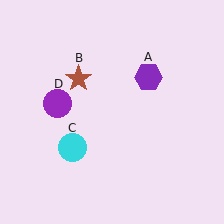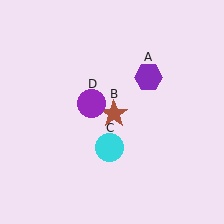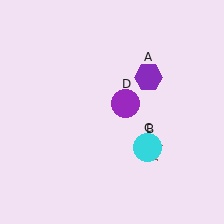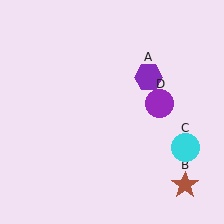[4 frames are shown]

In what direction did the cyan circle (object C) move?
The cyan circle (object C) moved right.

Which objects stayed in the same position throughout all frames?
Purple hexagon (object A) remained stationary.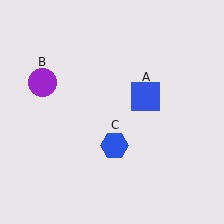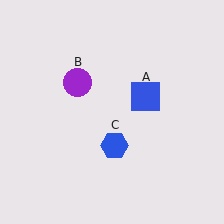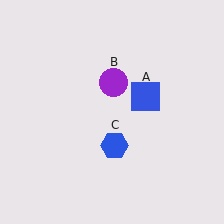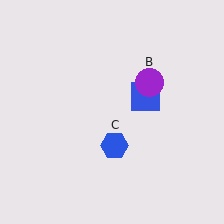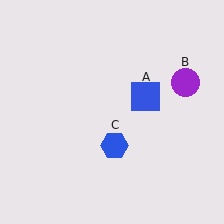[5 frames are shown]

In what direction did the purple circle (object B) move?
The purple circle (object B) moved right.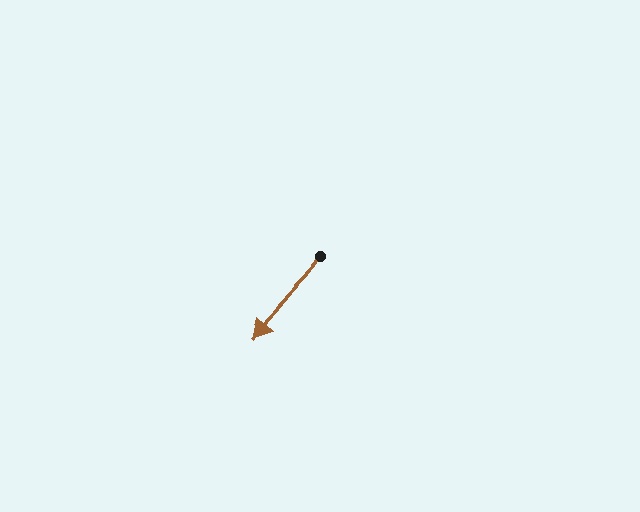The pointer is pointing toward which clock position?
Roughly 7 o'clock.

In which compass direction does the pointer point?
Southwest.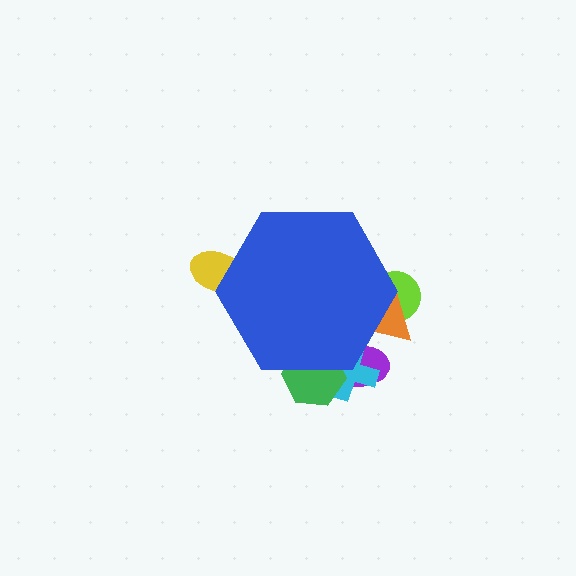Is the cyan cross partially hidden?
Yes, the cyan cross is partially hidden behind the blue hexagon.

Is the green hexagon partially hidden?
Yes, the green hexagon is partially hidden behind the blue hexagon.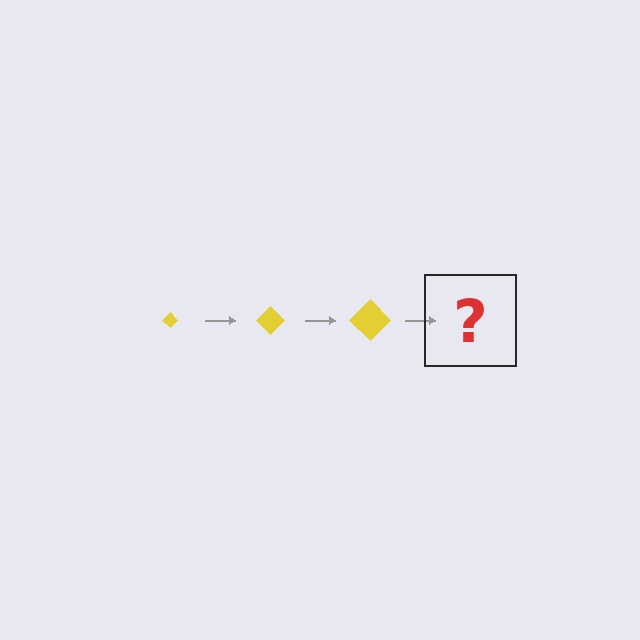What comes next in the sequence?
The next element should be a yellow diamond, larger than the previous one.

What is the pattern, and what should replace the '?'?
The pattern is that the diamond gets progressively larger each step. The '?' should be a yellow diamond, larger than the previous one.